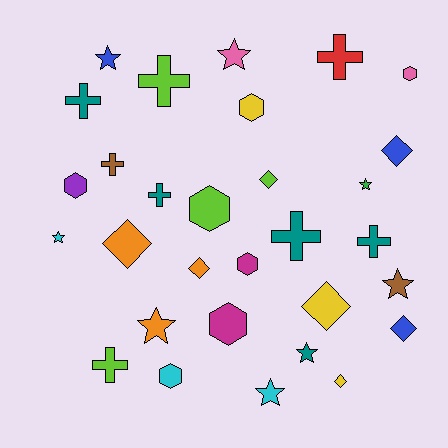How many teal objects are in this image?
There are 5 teal objects.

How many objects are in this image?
There are 30 objects.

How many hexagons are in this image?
There are 7 hexagons.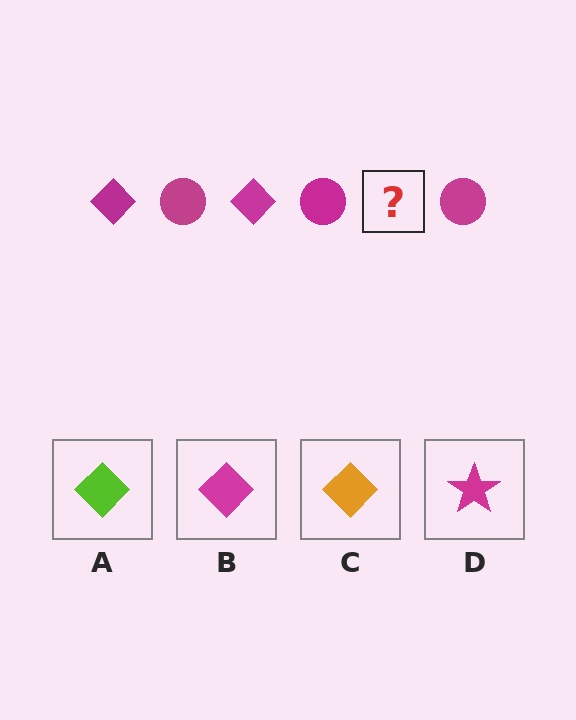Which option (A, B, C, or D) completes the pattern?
B.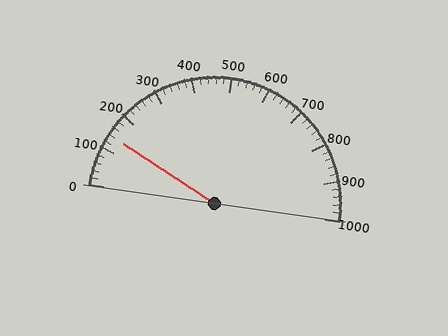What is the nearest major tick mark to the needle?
The nearest major tick mark is 100.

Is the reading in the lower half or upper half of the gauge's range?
The reading is in the lower half of the range (0 to 1000).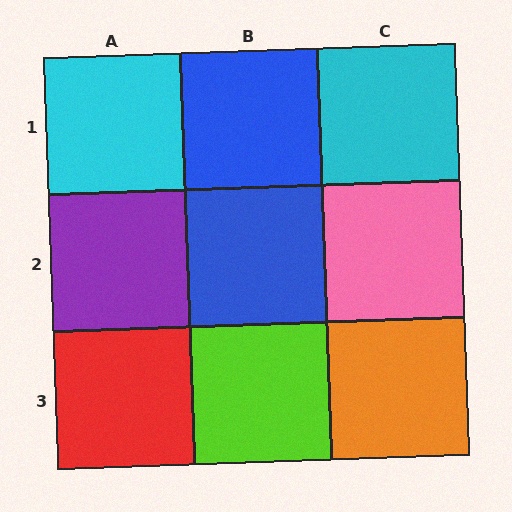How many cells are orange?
1 cell is orange.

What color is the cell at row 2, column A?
Purple.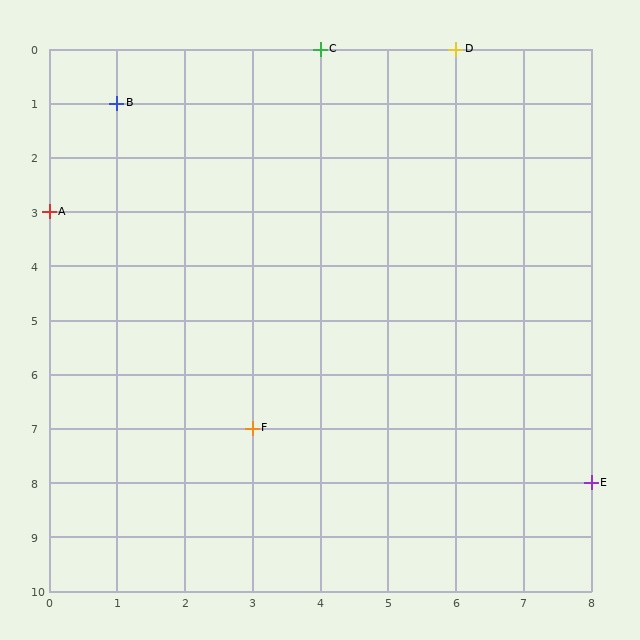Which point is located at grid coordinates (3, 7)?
Point F is at (3, 7).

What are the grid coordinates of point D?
Point D is at grid coordinates (6, 0).